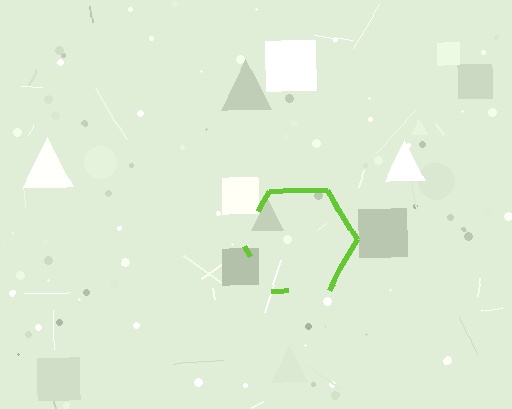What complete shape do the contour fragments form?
The contour fragments form a hexagon.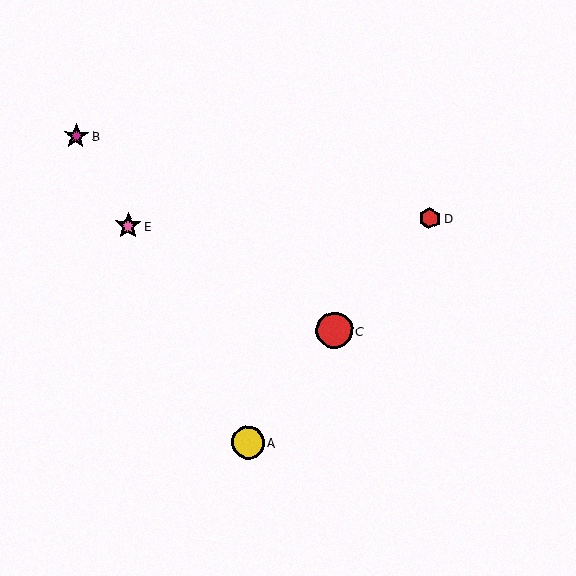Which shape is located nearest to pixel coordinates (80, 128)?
The magenta star (labeled B) at (76, 136) is nearest to that location.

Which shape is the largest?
The red circle (labeled C) is the largest.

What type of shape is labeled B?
Shape B is a magenta star.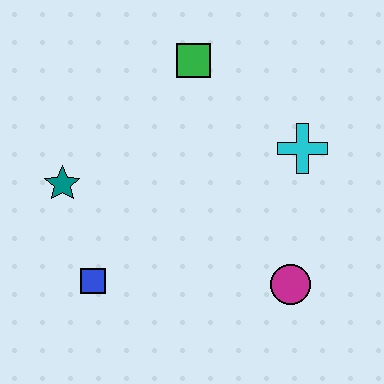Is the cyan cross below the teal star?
No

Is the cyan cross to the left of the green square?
No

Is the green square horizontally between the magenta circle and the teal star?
Yes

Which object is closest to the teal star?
The blue square is closest to the teal star.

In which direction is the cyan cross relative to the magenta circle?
The cyan cross is above the magenta circle.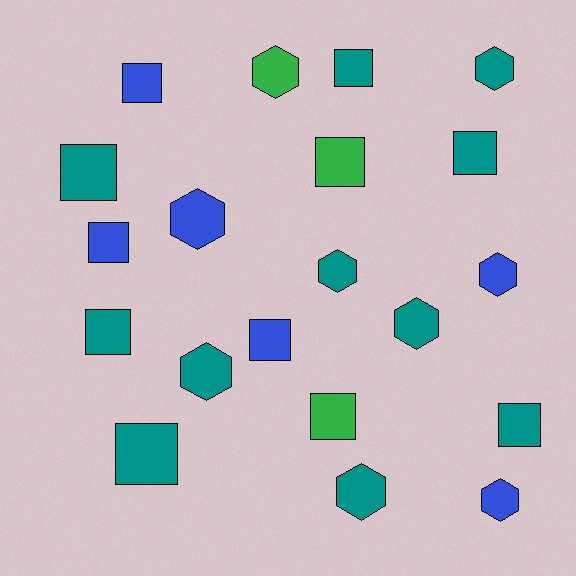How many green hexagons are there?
There is 1 green hexagon.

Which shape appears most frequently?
Square, with 11 objects.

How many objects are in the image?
There are 20 objects.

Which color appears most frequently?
Teal, with 11 objects.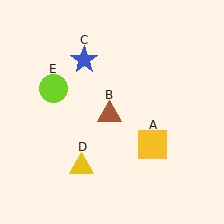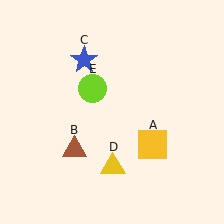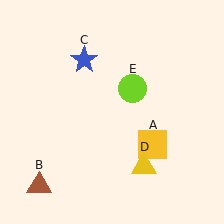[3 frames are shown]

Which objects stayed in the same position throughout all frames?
Yellow square (object A) and blue star (object C) remained stationary.